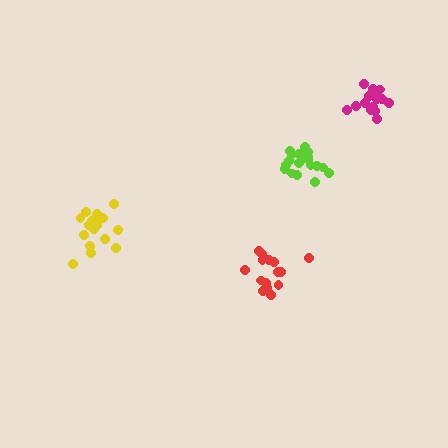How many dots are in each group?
Group 1: 16 dots, Group 2: 19 dots, Group 3: 19 dots, Group 4: 16 dots (70 total).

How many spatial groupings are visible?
There are 4 spatial groupings.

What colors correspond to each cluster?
The clusters are colored: red, lime, yellow, magenta.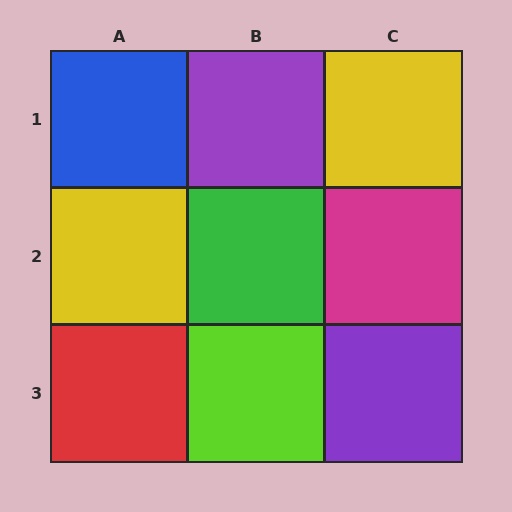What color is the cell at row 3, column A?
Red.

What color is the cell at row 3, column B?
Lime.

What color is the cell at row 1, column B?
Purple.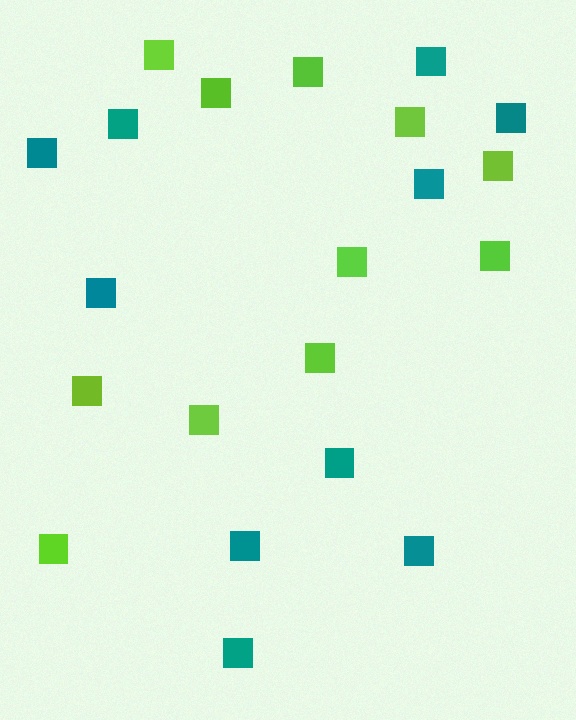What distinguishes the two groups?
There are 2 groups: one group of lime squares (11) and one group of teal squares (10).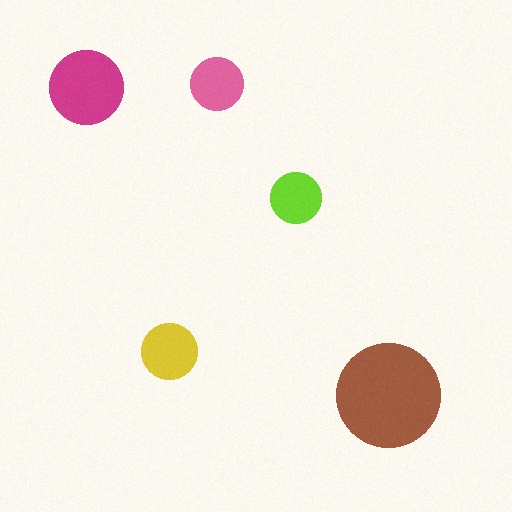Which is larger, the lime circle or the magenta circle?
The magenta one.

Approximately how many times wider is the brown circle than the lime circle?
About 2 times wider.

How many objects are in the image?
There are 5 objects in the image.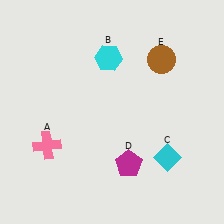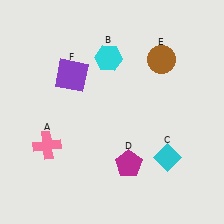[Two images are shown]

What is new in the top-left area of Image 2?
A purple square (F) was added in the top-left area of Image 2.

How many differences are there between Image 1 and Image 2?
There is 1 difference between the two images.